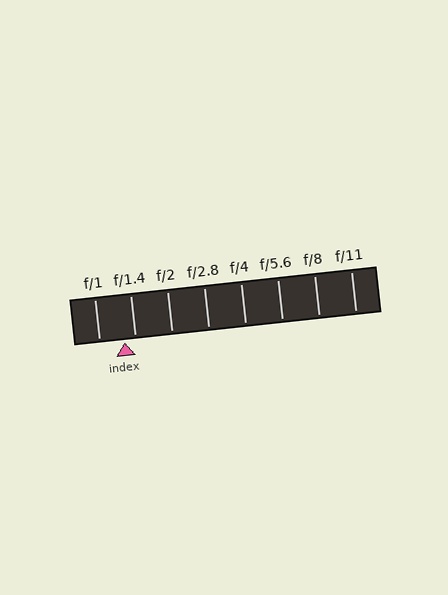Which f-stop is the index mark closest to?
The index mark is closest to f/1.4.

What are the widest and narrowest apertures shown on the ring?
The widest aperture shown is f/1 and the narrowest is f/11.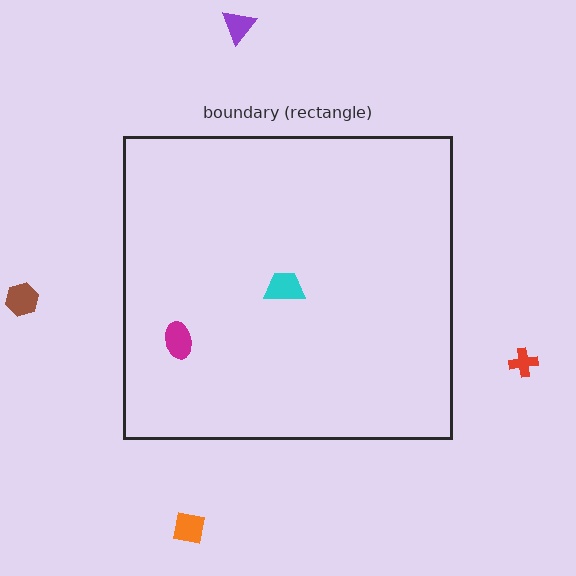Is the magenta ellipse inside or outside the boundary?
Inside.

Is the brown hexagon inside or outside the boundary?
Outside.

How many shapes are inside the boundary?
2 inside, 4 outside.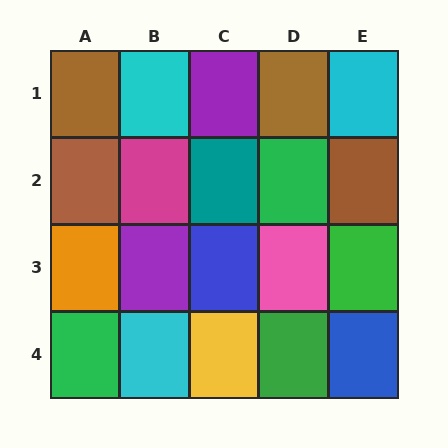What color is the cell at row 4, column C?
Yellow.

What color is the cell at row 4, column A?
Green.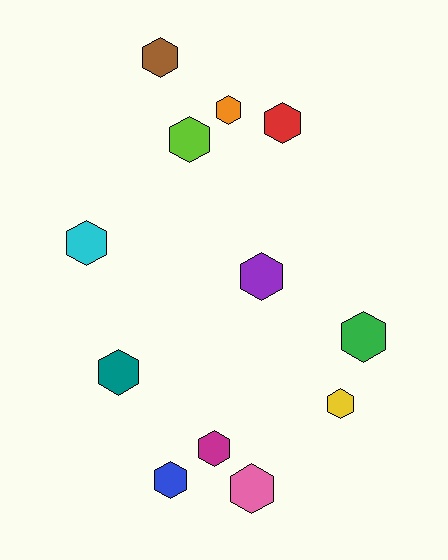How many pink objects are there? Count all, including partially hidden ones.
There is 1 pink object.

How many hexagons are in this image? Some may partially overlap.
There are 12 hexagons.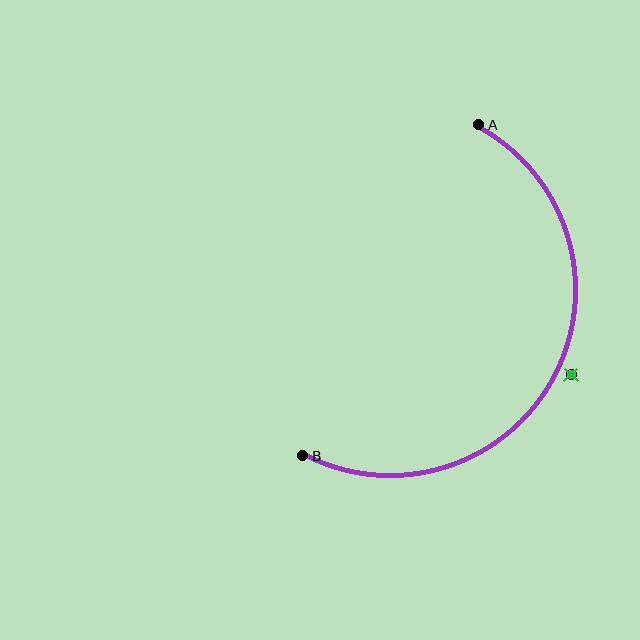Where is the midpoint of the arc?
The arc midpoint is the point on the curve farthest from the straight line joining A and B. It sits to the right of that line.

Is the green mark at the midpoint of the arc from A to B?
No — the green mark does not lie on the arc at all. It sits slightly outside the curve.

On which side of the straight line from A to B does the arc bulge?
The arc bulges to the right of the straight line connecting A and B.